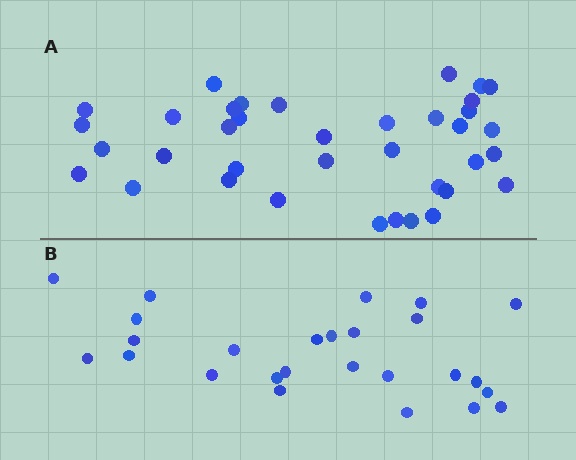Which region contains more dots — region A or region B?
Region A (the top region) has more dots.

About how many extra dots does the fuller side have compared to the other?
Region A has roughly 12 or so more dots than region B.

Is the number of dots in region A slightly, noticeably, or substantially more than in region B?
Region A has noticeably more, but not dramatically so. The ratio is roughly 1.4 to 1.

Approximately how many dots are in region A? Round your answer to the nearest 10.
About 40 dots. (The exact count is 37, which rounds to 40.)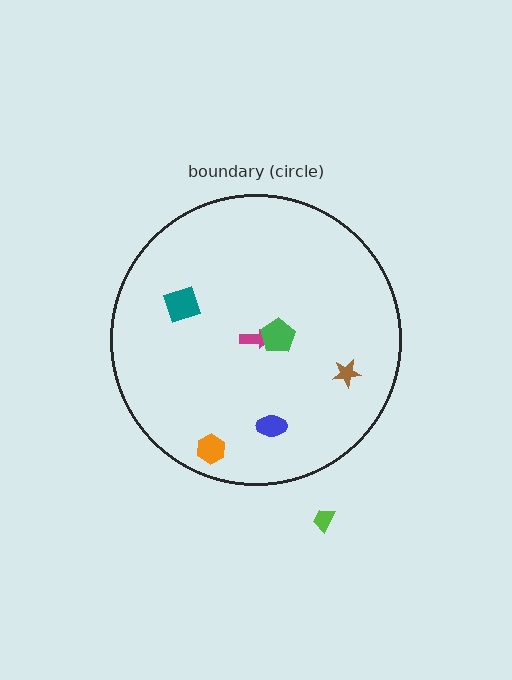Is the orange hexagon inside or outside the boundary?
Inside.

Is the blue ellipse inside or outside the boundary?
Inside.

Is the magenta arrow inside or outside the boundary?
Inside.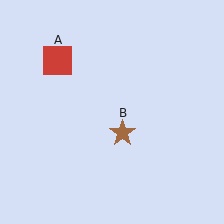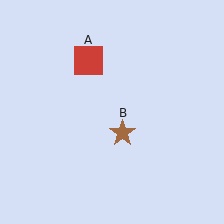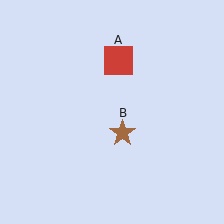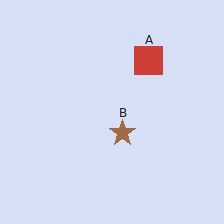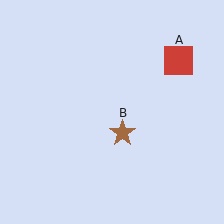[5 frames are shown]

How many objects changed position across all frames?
1 object changed position: red square (object A).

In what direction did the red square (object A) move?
The red square (object A) moved right.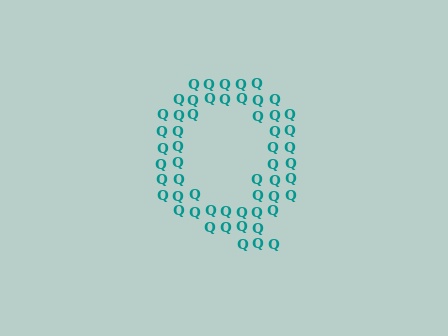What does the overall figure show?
The overall figure shows the letter Q.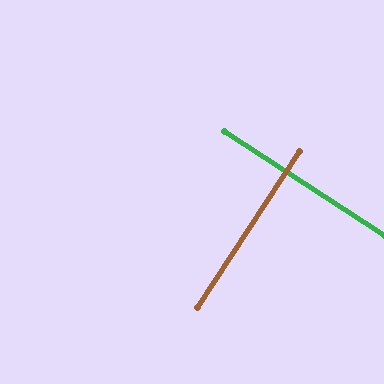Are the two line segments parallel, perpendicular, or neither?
Perpendicular — they meet at approximately 90°.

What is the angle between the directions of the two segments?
Approximately 90 degrees.